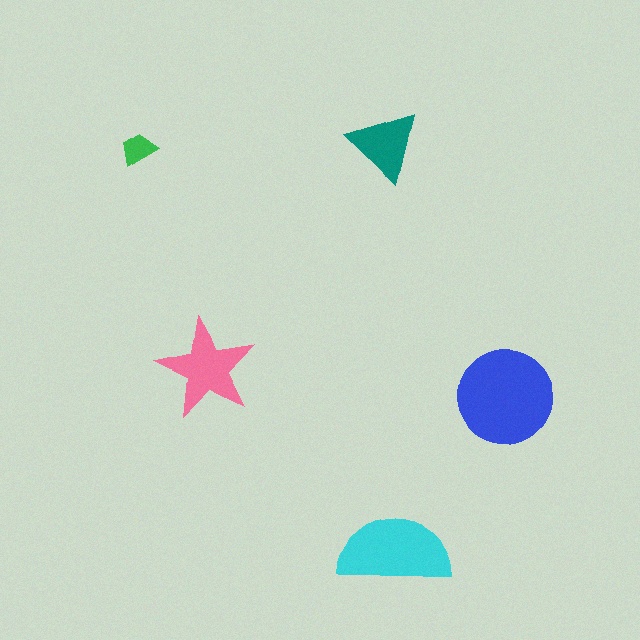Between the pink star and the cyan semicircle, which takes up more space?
The cyan semicircle.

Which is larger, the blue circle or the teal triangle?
The blue circle.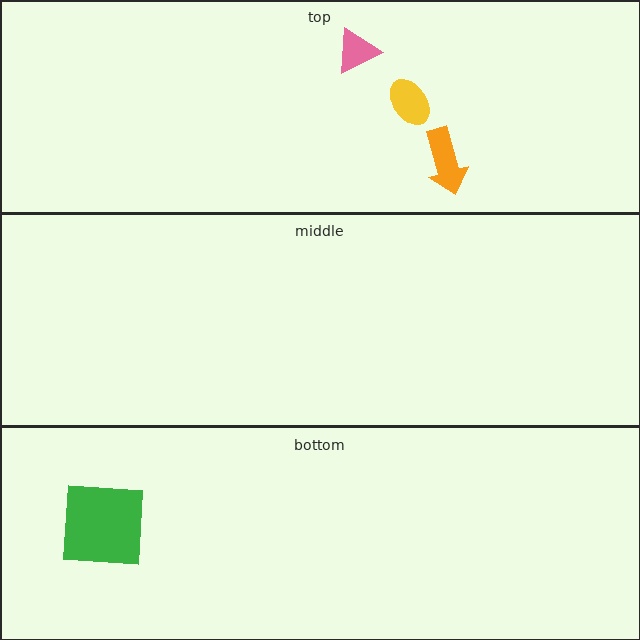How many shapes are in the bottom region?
1.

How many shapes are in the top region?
3.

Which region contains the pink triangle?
The top region.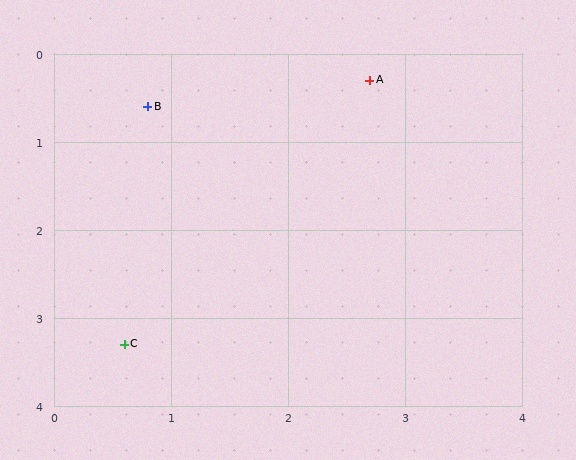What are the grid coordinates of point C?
Point C is at approximately (0.6, 3.3).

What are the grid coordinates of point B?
Point B is at approximately (0.8, 0.6).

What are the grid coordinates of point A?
Point A is at approximately (2.7, 0.3).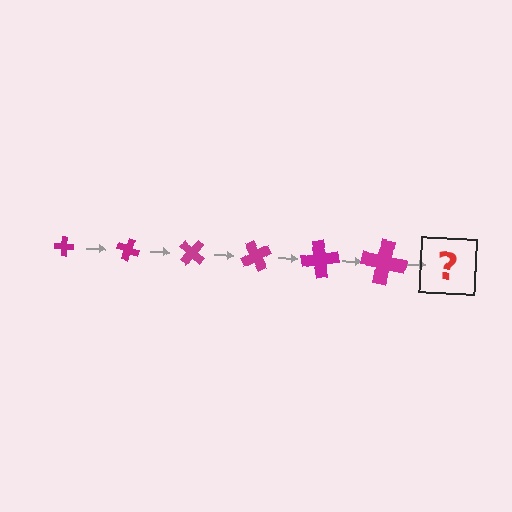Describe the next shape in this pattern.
It should be a cross, larger than the previous one and rotated 120 degrees from the start.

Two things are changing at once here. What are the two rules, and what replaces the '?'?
The two rules are that the cross grows larger each step and it rotates 20 degrees each step. The '?' should be a cross, larger than the previous one and rotated 120 degrees from the start.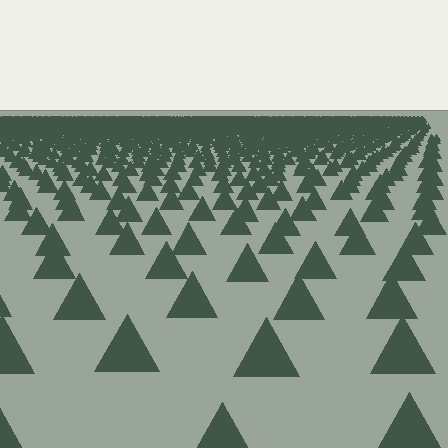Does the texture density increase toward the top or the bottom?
Density increases toward the top.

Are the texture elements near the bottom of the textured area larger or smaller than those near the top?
Larger. Near the bottom, elements are closer to the viewer and appear at a bigger on-screen size.